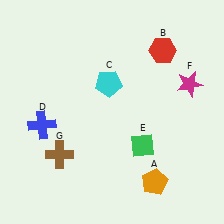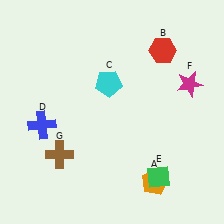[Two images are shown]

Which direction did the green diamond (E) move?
The green diamond (E) moved down.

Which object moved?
The green diamond (E) moved down.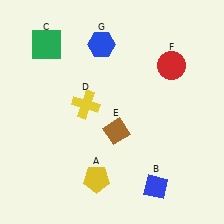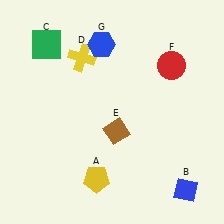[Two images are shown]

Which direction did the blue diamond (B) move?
The blue diamond (B) moved right.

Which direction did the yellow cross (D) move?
The yellow cross (D) moved up.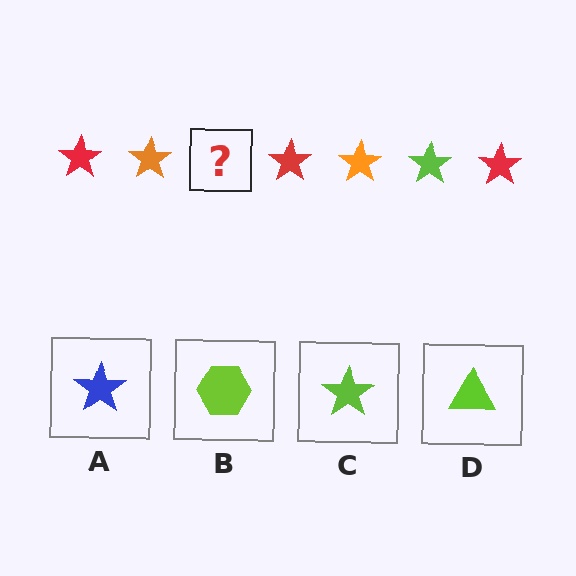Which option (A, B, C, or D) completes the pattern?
C.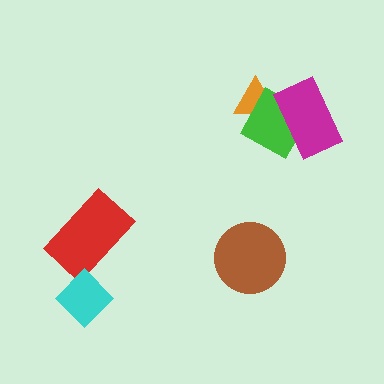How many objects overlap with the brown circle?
0 objects overlap with the brown circle.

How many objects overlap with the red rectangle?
1 object overlaps with the red rectangle.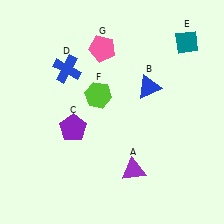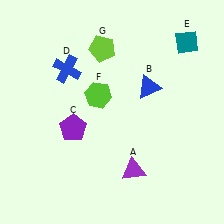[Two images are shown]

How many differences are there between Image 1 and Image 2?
There is 1 difference between the two images.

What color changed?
The pentagon (G) changed from pink in Image 1 to lime in Image 2.